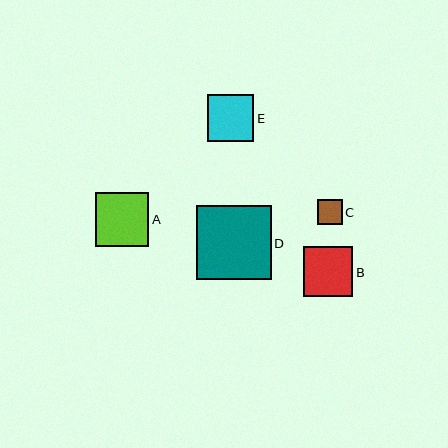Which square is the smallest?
Square C is the smallest with a size of approximately 25 pixels.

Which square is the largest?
Square D is the largest with a size of approximately 74 pixels.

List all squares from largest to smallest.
From largest to smallest: D, A, B, E, C.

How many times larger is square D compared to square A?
Square D is approximately 1.4 times the size of square A.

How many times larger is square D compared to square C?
Square D is approximately 3.0 times the size of square C.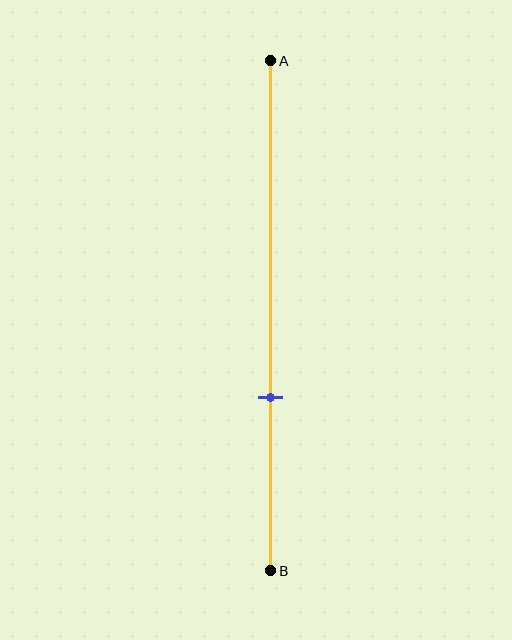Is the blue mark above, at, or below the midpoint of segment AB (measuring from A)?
The blue mark is below the midpoint of segment AB.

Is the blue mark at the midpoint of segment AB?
No, the mark is at about 65% from A, not at the 50% midpoint.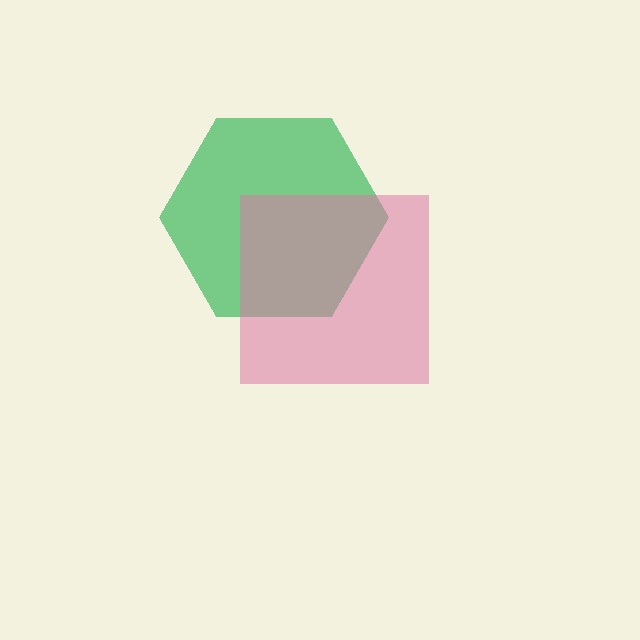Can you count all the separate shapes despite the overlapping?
Yes, there are 2 separate shapes.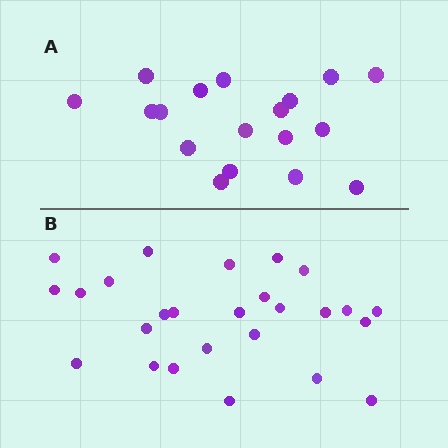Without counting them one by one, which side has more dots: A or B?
Region B (the bottom region) has more dots.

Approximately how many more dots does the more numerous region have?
Region B has roughly 8 or so more dots than region A.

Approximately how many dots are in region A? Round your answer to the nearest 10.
About 20 dots. (The exact count is 18, which rounds to 20.)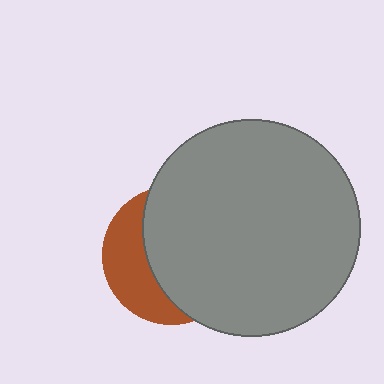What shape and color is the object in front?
The object in front is a gray circle.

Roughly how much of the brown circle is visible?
A small part of it is visible (roughly 35%).